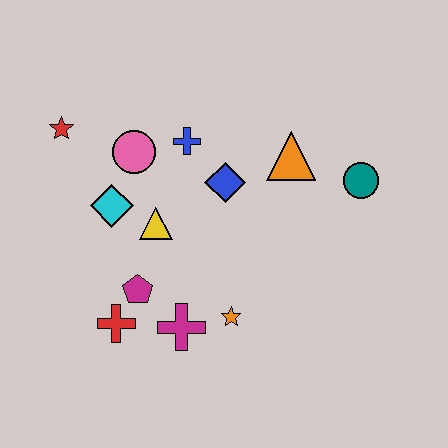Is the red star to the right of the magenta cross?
No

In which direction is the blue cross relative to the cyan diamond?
The blue cross is to the right of the cyan diamond.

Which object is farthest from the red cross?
The teal circle is farthest from the red cross.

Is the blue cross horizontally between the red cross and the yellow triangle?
No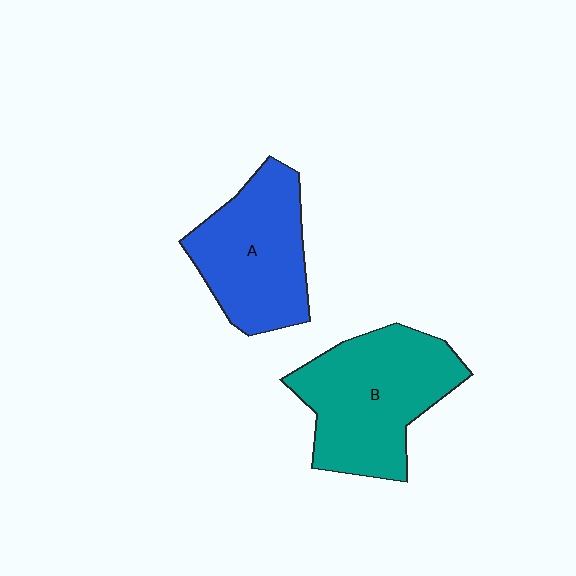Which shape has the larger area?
Shape B (teal).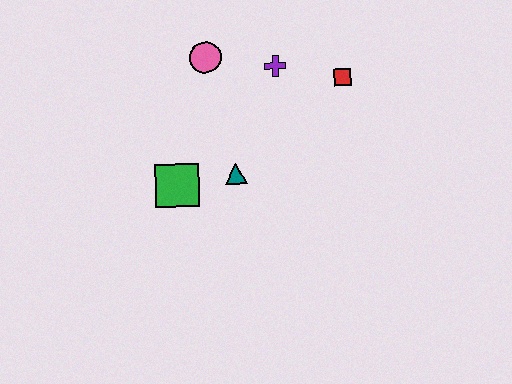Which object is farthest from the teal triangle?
The red square is farthest from the teal triangle.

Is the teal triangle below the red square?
Yes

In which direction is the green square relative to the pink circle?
The green square is below the pink circle.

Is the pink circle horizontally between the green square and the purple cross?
Yes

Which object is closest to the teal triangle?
The green square is closest to the teal triangle.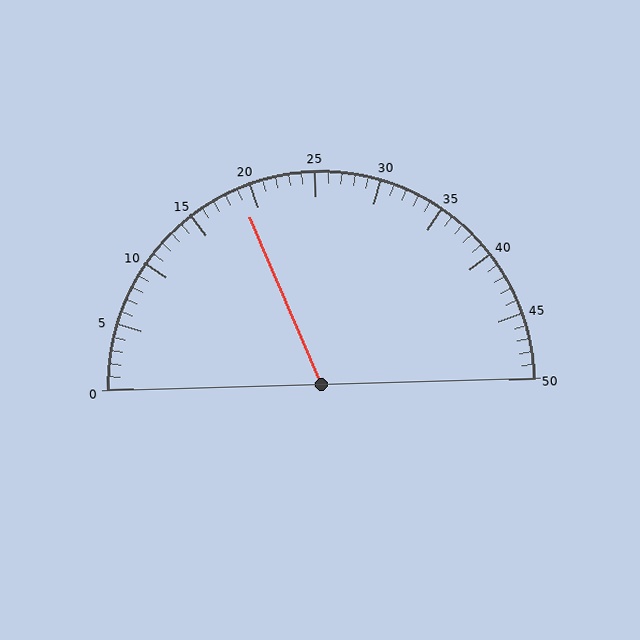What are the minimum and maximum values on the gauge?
The gauge ranges from 0 to 50.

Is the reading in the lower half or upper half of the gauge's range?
The reading is in the lower half of the range (0 to 50).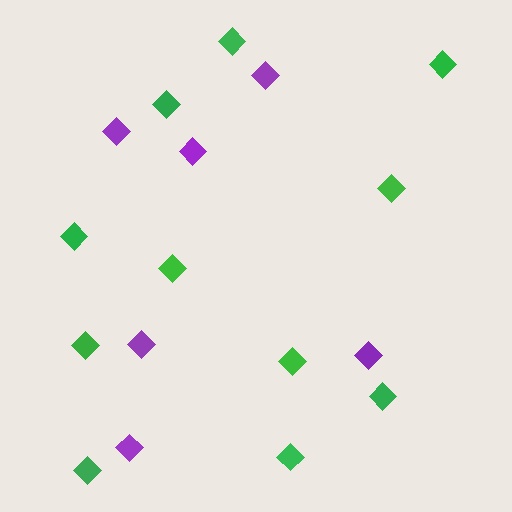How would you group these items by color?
There are 2 groups: one group of green diamonds (11) and one group of purple diamonds (6).